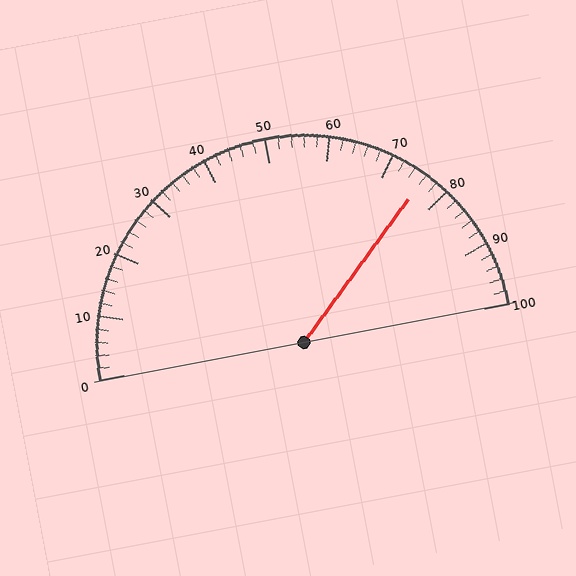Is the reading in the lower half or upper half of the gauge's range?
The reading is in the upper half of the range (0 to 100).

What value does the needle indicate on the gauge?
The needle indicates approximately 76.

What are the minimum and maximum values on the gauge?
The gauge ranges from 0 to 100.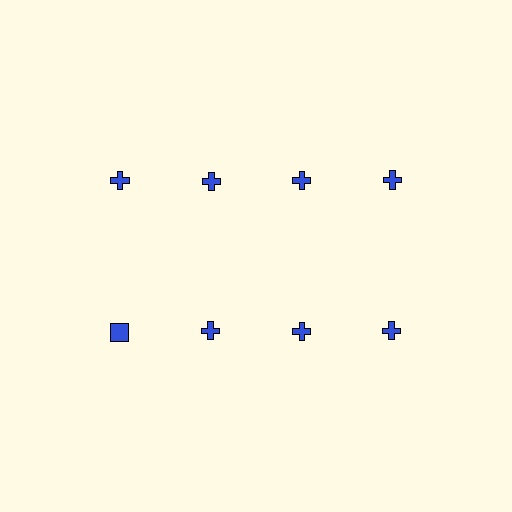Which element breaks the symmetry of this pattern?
The blue square in the second row, leftmost column breaks the symmetry. All other shapes are blue crosses.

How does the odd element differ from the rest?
It has a different shape: square instead of cross.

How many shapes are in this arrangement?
There are 8 shapes arranged in a grid pattern.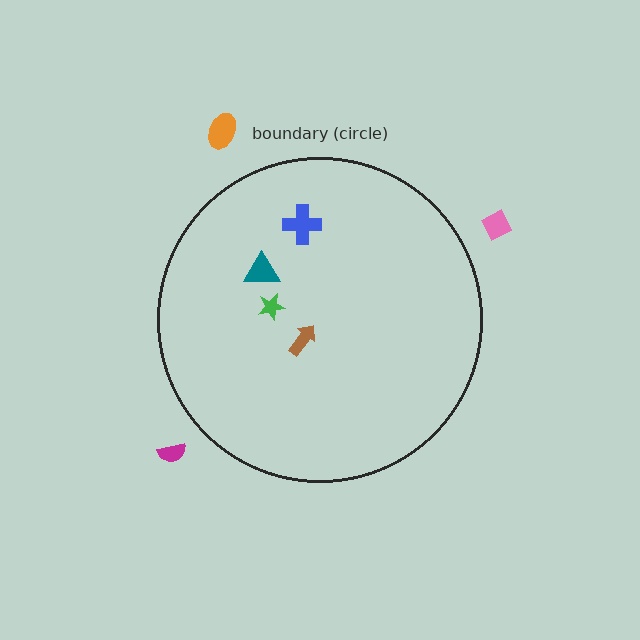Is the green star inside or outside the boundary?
Inside.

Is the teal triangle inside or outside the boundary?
Inside.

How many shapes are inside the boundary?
4 inside, 3 outside.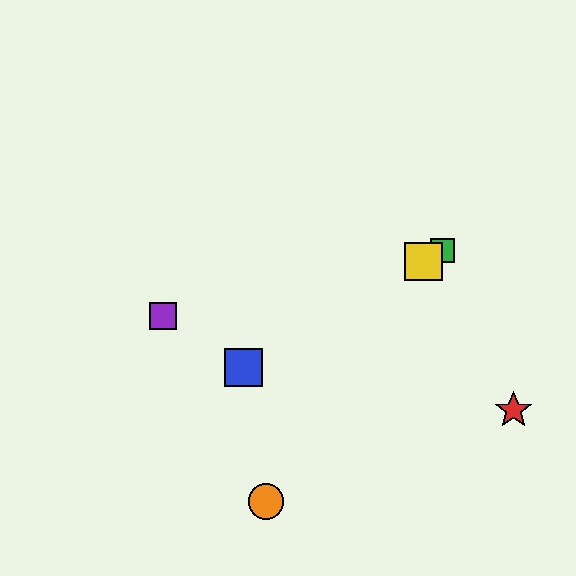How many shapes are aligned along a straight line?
3 shapes (the blue square, the green square, the yellow square) are aligned along a straight line.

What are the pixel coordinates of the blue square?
The blue square is at (243, 368).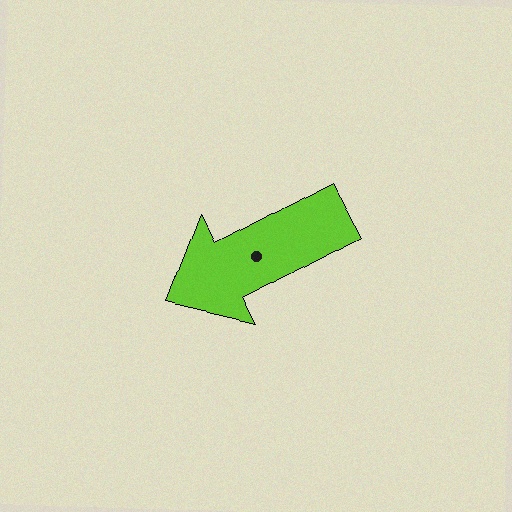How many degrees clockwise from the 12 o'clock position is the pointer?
Approximately 242 degrees.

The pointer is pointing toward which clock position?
Roughly 8 o'clock.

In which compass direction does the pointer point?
Southwest.